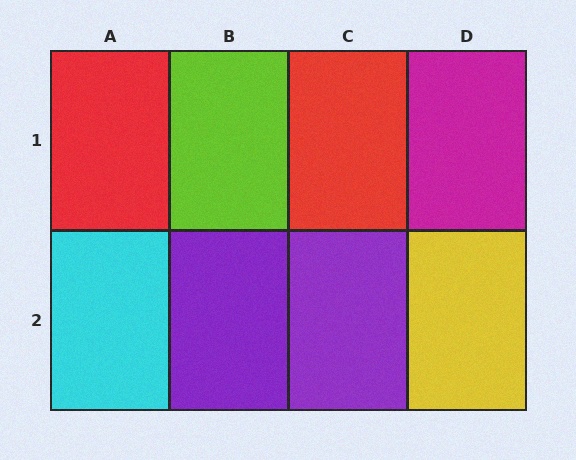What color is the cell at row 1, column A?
Red.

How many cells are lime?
1 cell is lime.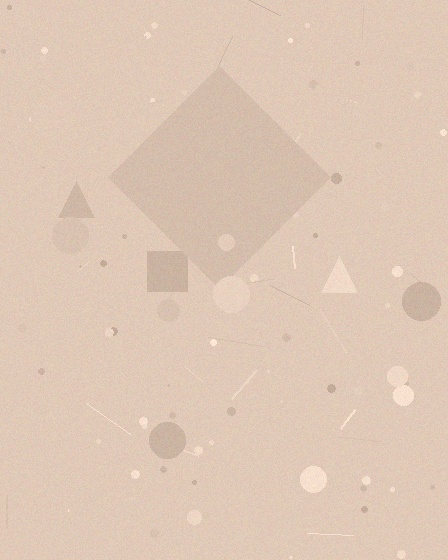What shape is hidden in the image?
A diamond is hidden in the image.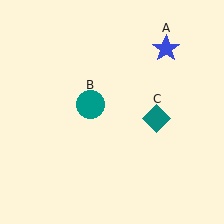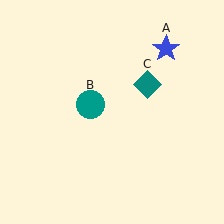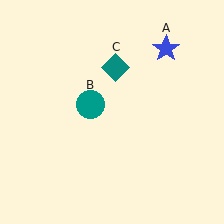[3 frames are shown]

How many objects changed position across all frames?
1 object changed position: teal diamond (object C).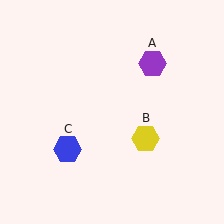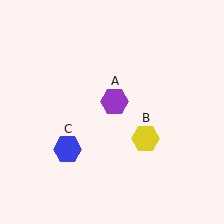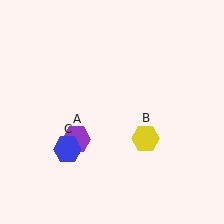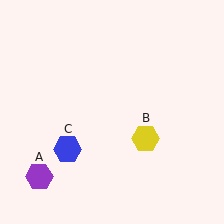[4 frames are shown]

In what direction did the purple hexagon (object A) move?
The purple hexagon (object A) moved down and to the left.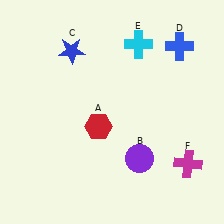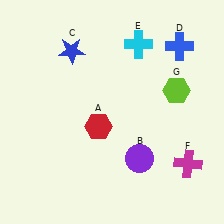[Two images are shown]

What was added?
A lime hexagon (G) was added in Image 2.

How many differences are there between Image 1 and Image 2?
There is 1 difference between the two images.